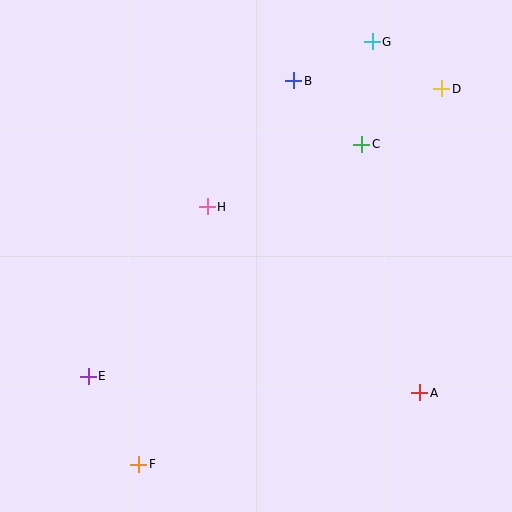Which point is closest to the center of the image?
Point H at (207, 207) is closest to the center.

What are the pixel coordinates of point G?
Point G is at (372, 42).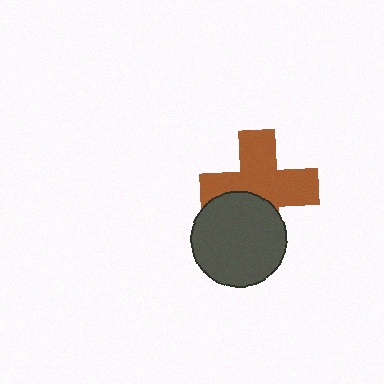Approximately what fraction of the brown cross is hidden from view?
Roughly 32% of the brown cross is hidden behind the dark gray circle.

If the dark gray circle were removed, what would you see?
You would see the complete brown cross.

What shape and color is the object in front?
The object in front is a dark gray circle.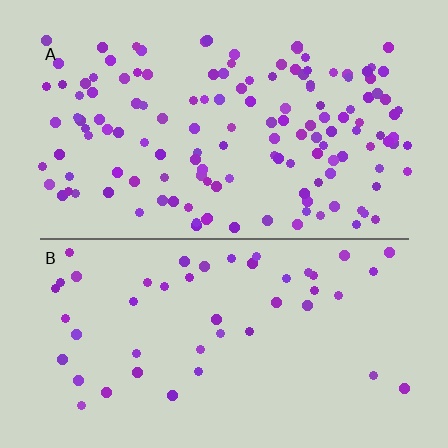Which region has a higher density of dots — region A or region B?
A (the top).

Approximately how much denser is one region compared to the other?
Approximately 3.0× — region A over region B.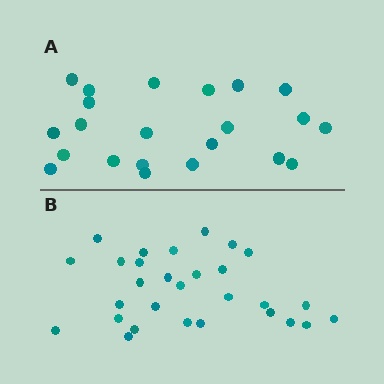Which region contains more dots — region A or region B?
Region B (the bottom region) has more dots.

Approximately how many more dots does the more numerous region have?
Region B has roughly 8 or so more dots than region A.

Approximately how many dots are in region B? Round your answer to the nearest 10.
About 30 dots. (The exact count is 29, which rounds to 30.)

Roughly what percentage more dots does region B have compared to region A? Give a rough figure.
About 30% more.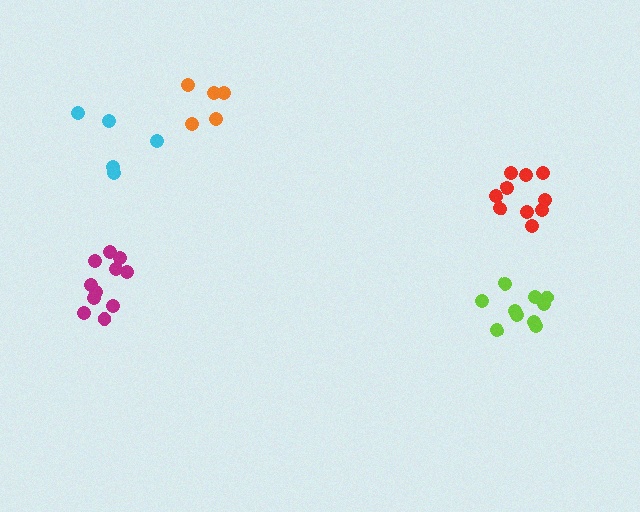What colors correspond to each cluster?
The clusters are colored: magenta, orange, lime, red, cyan.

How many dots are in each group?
Group 1: 11 dots, Group 2: 5 dots, Group 3: 10 dots, Group 4: 10 dots, Group 5: 5 dots (41 total).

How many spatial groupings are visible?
There are 5 spatial groupings.